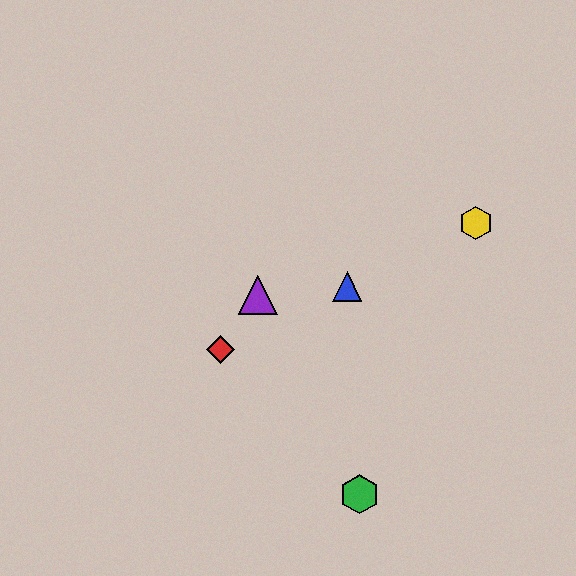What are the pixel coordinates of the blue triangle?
The blue triangle is at (347, 287).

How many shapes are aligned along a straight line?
3 shapes (the red diamond, the blue triangle, the yellow hexagon) are aligned along a straight line.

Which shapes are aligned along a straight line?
The red diamond, the blue triangle, the yellow hexagon are aligned along a straight line.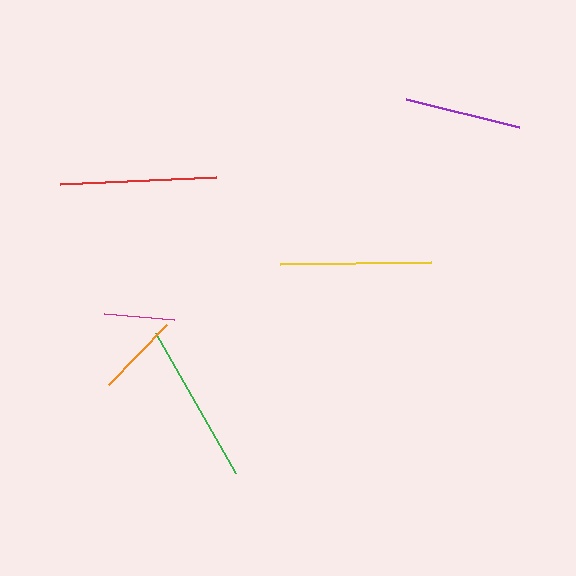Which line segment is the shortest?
The magenta line is the shortest at approximately 70 pixels.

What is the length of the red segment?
The red segment is approximately 156 pixels long.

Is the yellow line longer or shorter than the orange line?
The yellow line is longer than the orange line.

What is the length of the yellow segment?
The yellow segment is approximately 151 pixels long.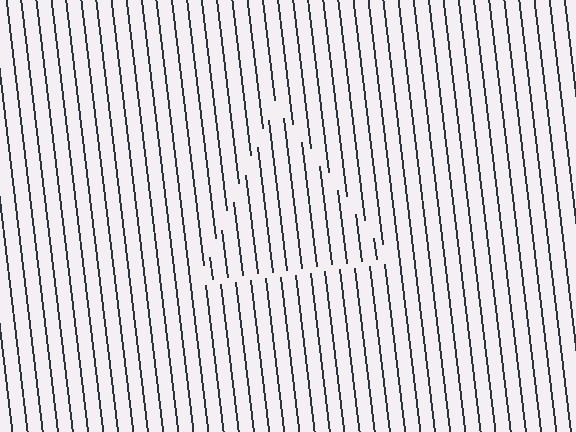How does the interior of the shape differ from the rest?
The interior of the shape contains the same grating, shifted by half a period — the contour is defined by the phase discontinuity where line-ends from the inner and outer gratings abut.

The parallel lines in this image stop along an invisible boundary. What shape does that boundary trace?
An illusory triangle. The interior of the shape contains the same grating, shifted by half a period — the contour is defined by the phase discontinuity where line-ends from the inner and outer gratings abut.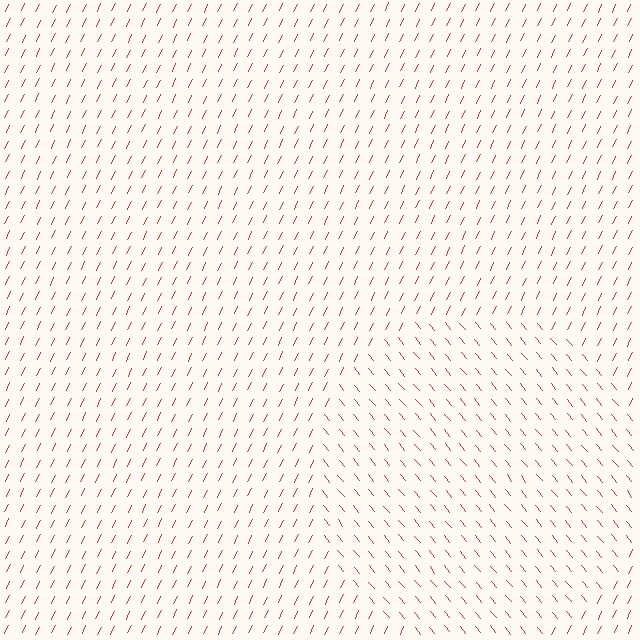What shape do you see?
I see a circle.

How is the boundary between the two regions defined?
The boundary is defined purely by a change in line orientation (approximately 66 degrees difference). All lines are the same color and thickness.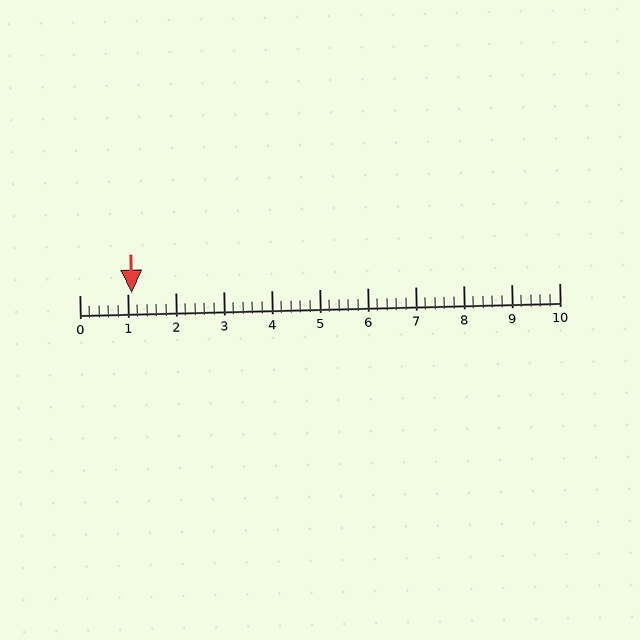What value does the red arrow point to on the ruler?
The red arrow points to approximately 1.1.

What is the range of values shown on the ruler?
The ruler shows values from 0 to 10.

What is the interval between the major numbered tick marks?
The major tick marks are spaced 1 units apart.